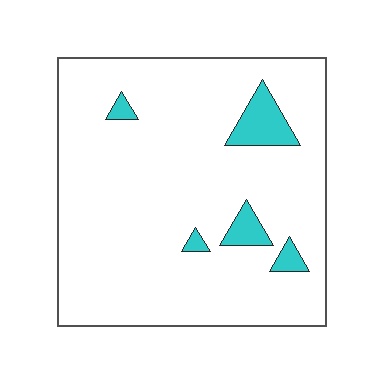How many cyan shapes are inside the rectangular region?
5.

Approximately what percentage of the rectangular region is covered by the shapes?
Approximately 10%.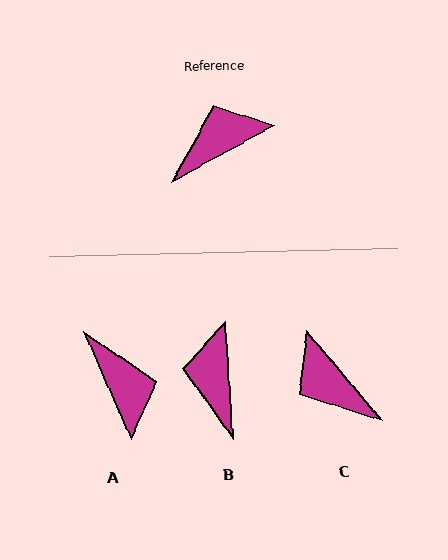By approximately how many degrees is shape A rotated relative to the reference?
Approximately 95 degrees clockwise.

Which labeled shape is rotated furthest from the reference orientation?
C, about 101 degrees away.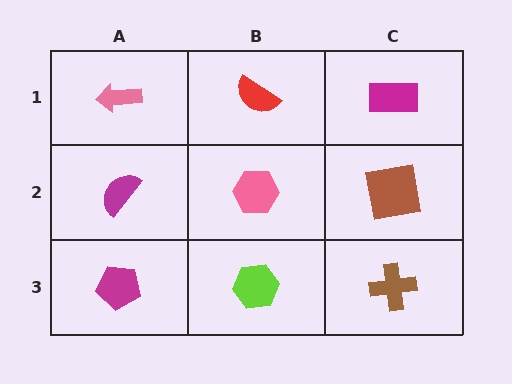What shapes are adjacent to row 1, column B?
A pink hexagon (row 2, column B), a pink arrow (row 1, column A), a magenta rectangle (row 1, column C).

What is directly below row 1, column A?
A magenta semicircle.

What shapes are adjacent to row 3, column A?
A magenta semicircle (row 2, column A), a lime hexagon (row 3, column B).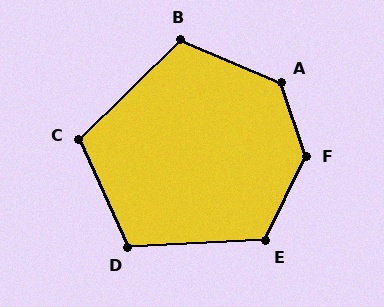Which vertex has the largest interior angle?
F, at approximately 136 degrees.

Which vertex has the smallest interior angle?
C, at approximately 110 degrees.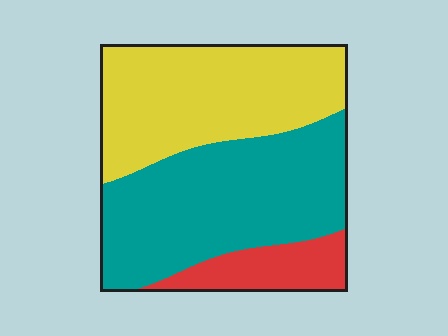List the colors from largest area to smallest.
From largest to smallest: teal, yellow, red.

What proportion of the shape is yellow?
Yellow covers 41% of the shape.